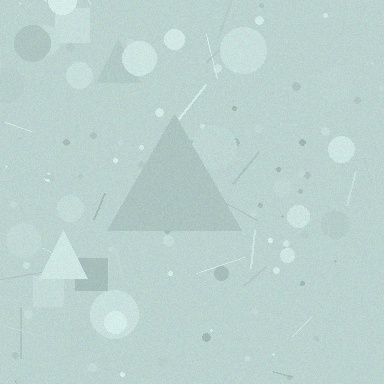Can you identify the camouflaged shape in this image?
The camouflaged shape is a triangle.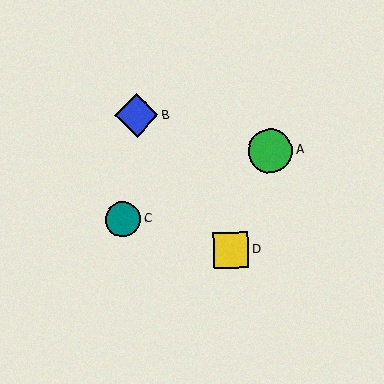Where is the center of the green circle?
The center of the green circle is at (270, 151).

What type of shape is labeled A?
Shape A is a green circle.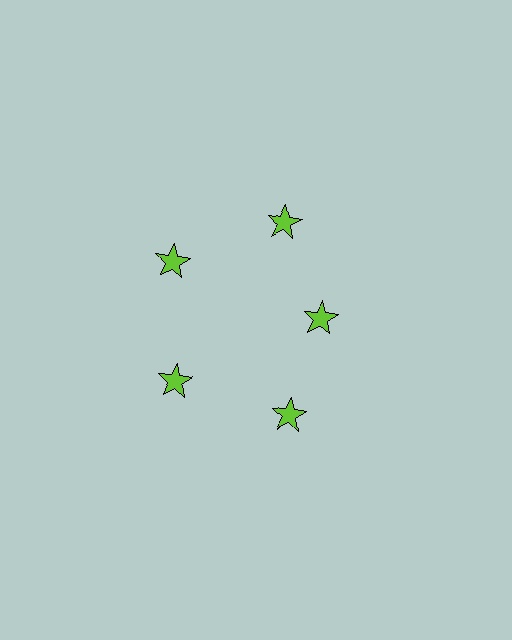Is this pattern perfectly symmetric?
No. The 5 lime stars are arranged in a ring, but one element near the 3 o'clock position is pulled inward toward the center, breaking the 5-fold rotational symmetry.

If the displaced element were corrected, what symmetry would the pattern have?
It would have 5-fold rotational symmetry — the pattern would map onto itself every 72 degrees.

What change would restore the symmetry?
The symmetry would be restored by moving it outward, back onto the ring so that all 5 stars sit at equal angles and equal distance from the center.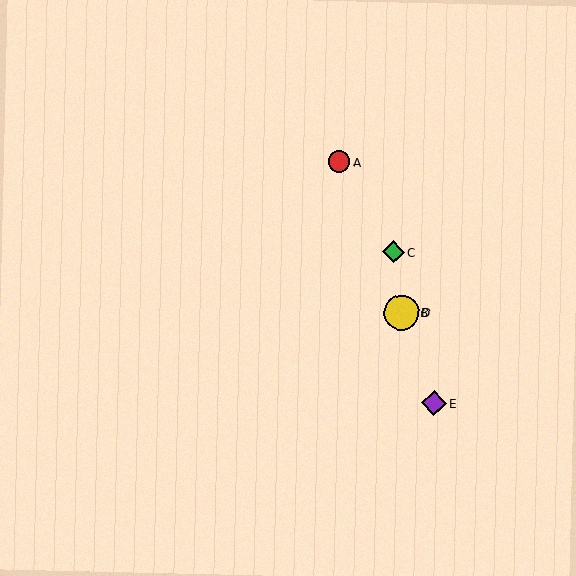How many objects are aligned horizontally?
2 objects (B, D) are aligned horizontally.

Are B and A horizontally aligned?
No, B is at y≈313 and A is at y≈162.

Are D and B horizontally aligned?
Yes, both are at y≈313.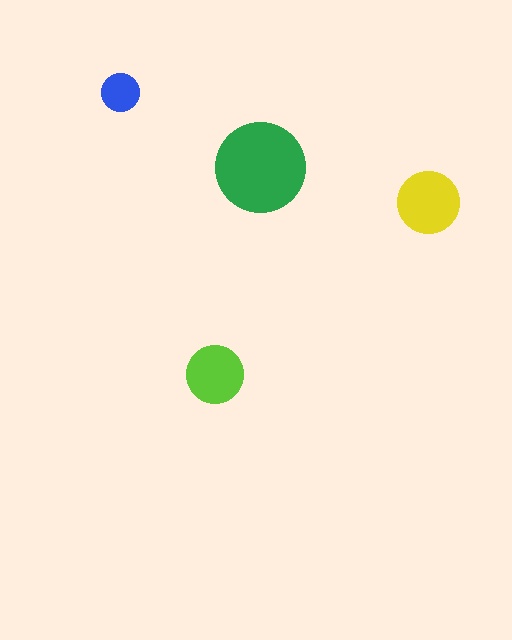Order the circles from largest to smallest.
the green one, the yellow one, the lime one, the blue one.